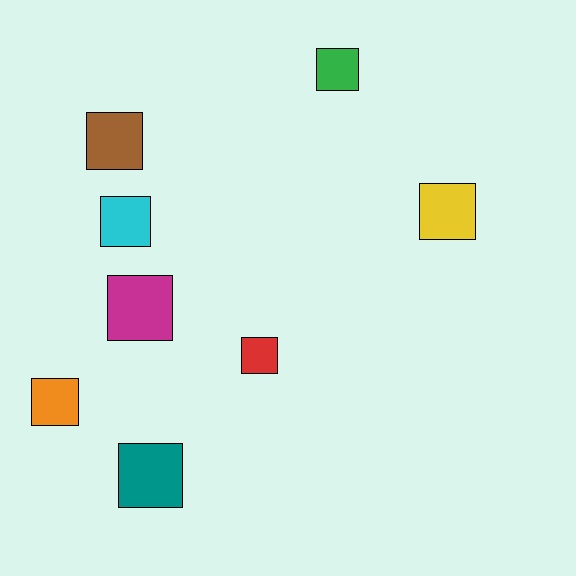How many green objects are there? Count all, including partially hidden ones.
There is 1 green object.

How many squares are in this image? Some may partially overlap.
There are 8 squares.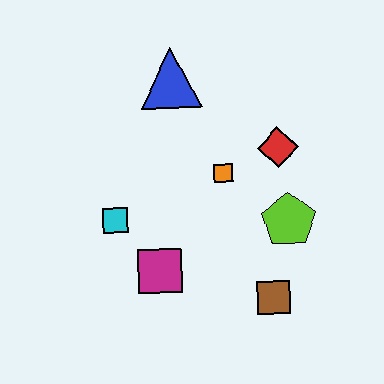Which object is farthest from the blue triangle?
The brown square is farthest from the blue triangle.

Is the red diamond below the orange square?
No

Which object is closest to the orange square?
The red diamond is closest to the orange square.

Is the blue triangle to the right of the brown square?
No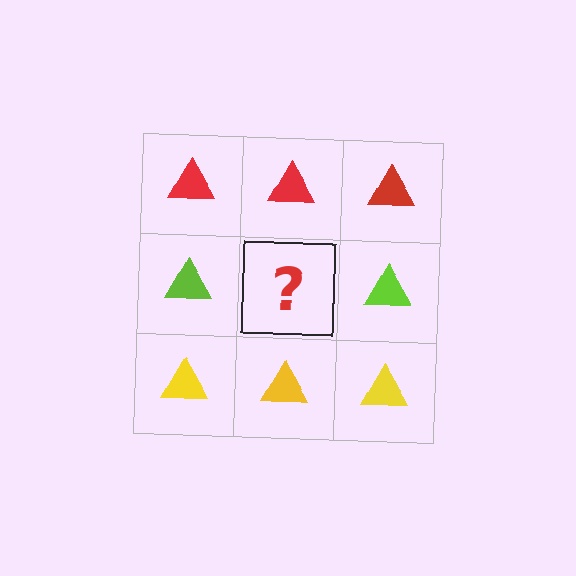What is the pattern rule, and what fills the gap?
The rule is that each row has a consistent color. The gap should be filled with a lime triangle.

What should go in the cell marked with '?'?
The missing cell should contain a lime triangle.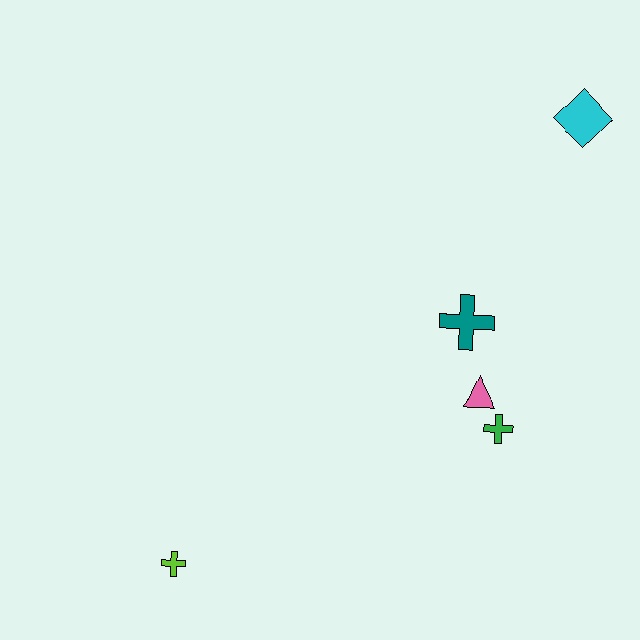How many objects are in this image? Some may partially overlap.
There are 5 objects.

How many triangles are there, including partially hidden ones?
There is 1 triangle.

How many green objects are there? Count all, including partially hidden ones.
There is 1 green object.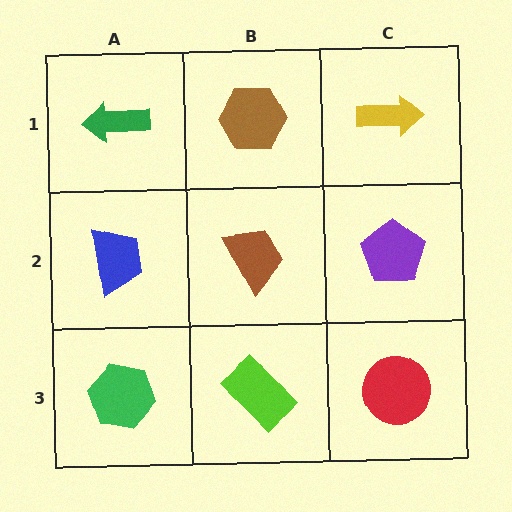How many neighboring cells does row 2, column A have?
3.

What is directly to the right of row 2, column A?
A brown trapezoid.